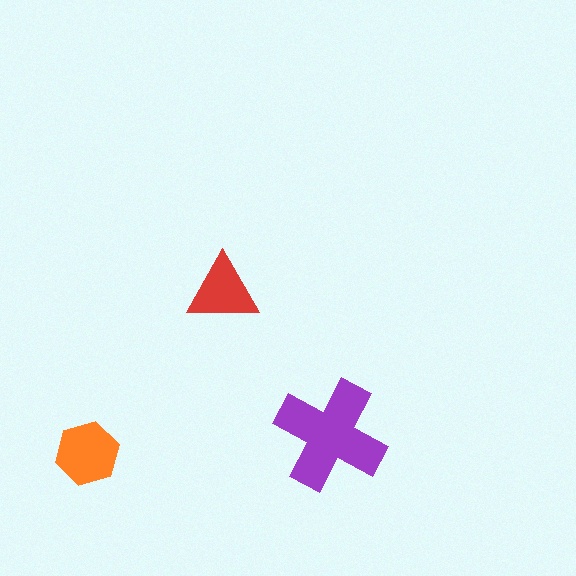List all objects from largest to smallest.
The purple cross, the orange hexagon, the red triangle.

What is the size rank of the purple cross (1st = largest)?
1st.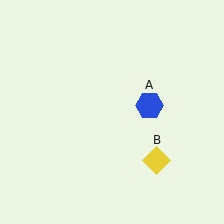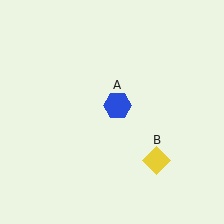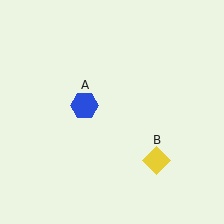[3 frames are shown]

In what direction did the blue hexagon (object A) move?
The blue hexagon (object A) moved left.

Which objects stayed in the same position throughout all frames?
Yellow diamond (object B) remained stationary.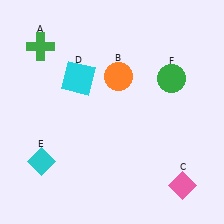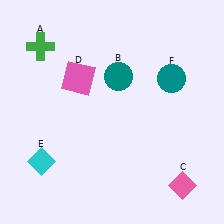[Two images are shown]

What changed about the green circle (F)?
In Image 1, F is green. In Image 2, it changed to teal.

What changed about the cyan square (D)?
In Image 1, D is cyan. In Image 2, it changed to pink.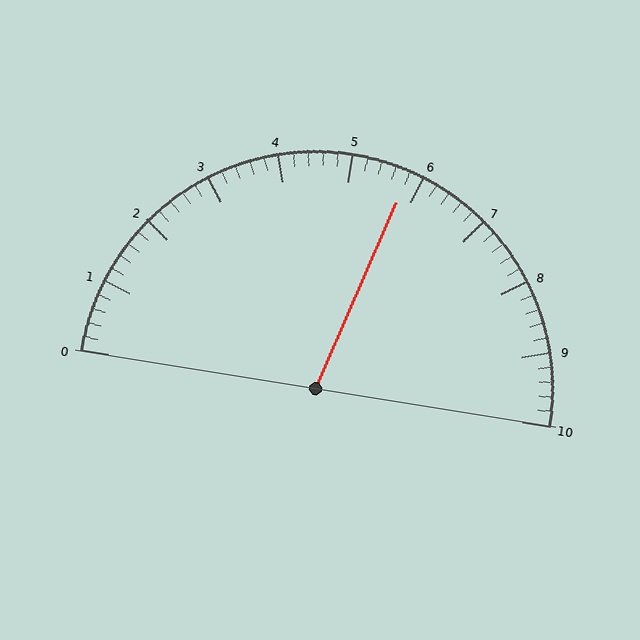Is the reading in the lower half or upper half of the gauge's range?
The reading is in the upper half of the range (0 to 10).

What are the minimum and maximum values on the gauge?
The gauge ranges from 0 to 10.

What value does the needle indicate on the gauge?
The needle indicates approximately 5.8.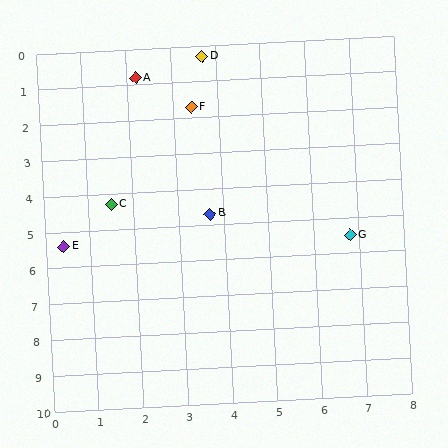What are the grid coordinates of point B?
Point B is at approximately (3.7, 4.7).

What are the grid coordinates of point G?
Point G is at approximately (6.8, 5.5).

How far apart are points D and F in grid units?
Points D and F are about 1.4 grid units apart.